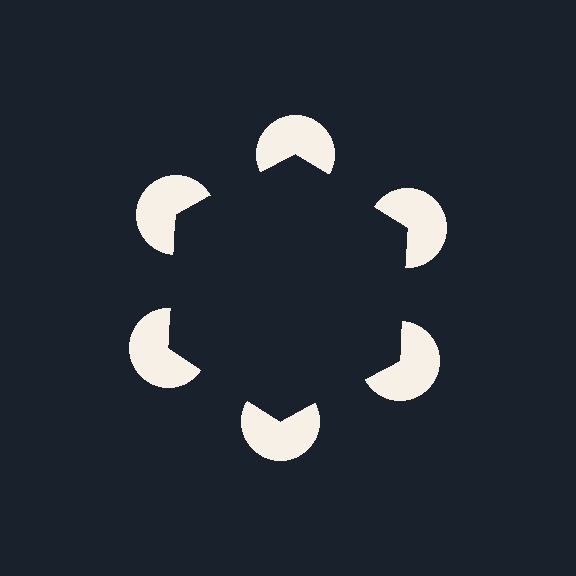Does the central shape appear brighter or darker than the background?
It typically appears slightly darker than the background, even though no actual brightness change is drawn.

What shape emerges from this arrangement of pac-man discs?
An illusory hexagon — its edges are inferred from the aligned wedge cuts in the pac-man discs, not physically drawn.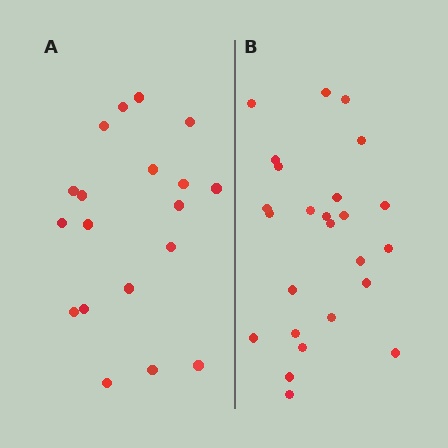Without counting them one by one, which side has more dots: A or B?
Region B (the right region) has more dots.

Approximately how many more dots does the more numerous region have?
Region B has about 6 more dots than region A.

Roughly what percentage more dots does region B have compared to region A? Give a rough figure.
About 30% more.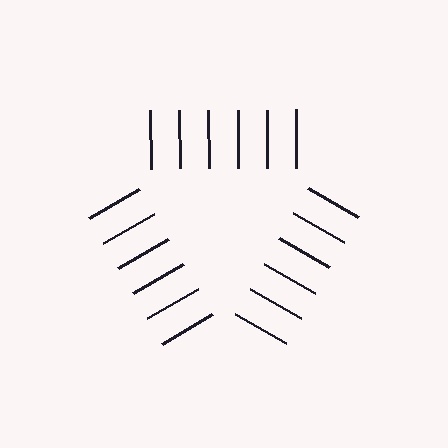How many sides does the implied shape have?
3 sides — the line-ends trace a triangle.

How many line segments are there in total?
18 — 6 along each of the 3 edges.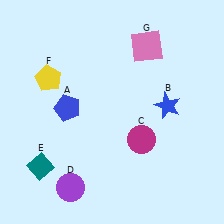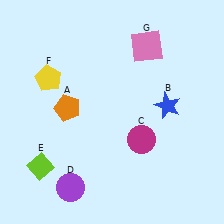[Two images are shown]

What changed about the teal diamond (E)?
In Image 1, E is teal. In Image 2, it changed to lime.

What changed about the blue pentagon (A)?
In Image 1, A is blue. In Image 2, it changed to orange.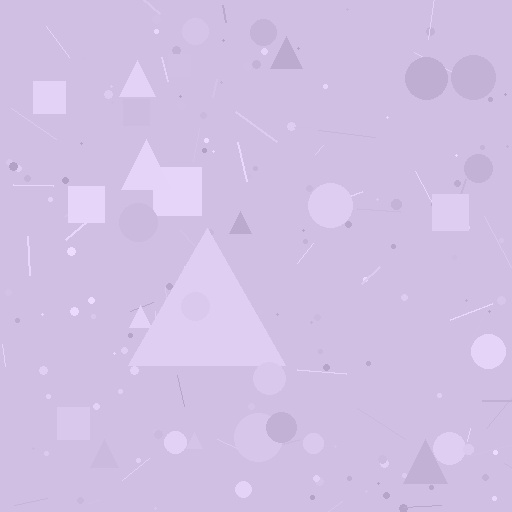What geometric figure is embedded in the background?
A triangle is embedded in the background.